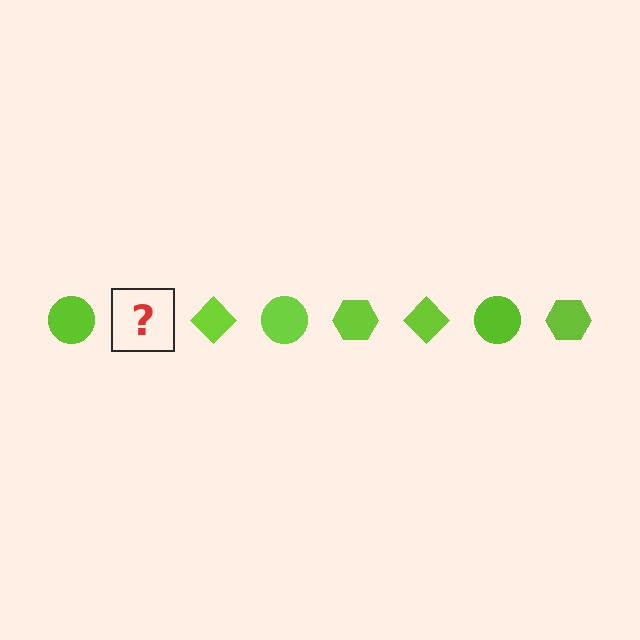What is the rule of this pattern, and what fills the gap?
The rule is that the pattern cycles through circle, hexagon, diamond shapes in lime. The gap should be filled with a lime hexagon.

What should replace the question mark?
The question mark should be replaced with a lime hexagon.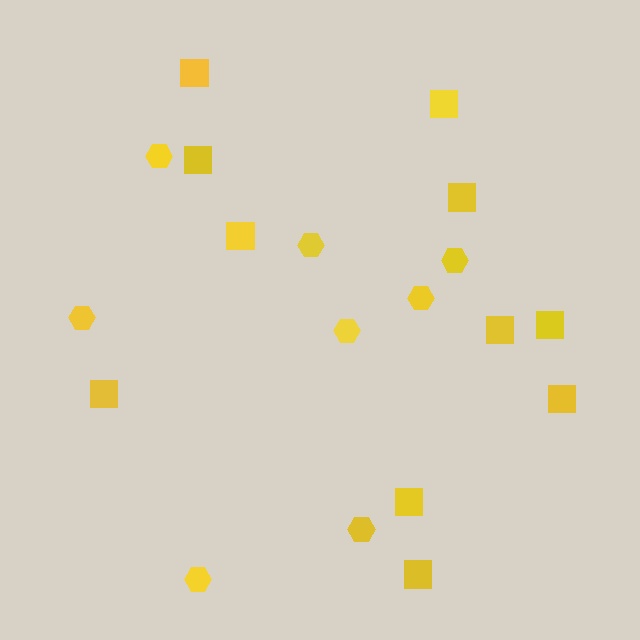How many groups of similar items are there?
There are 2 groups: one group of squares (11) and one group of hexagons (8).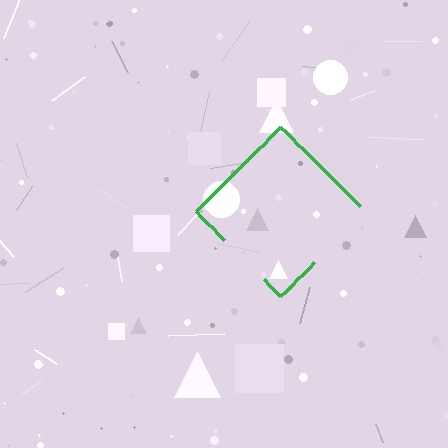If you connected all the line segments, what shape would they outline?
They would outline a diamond.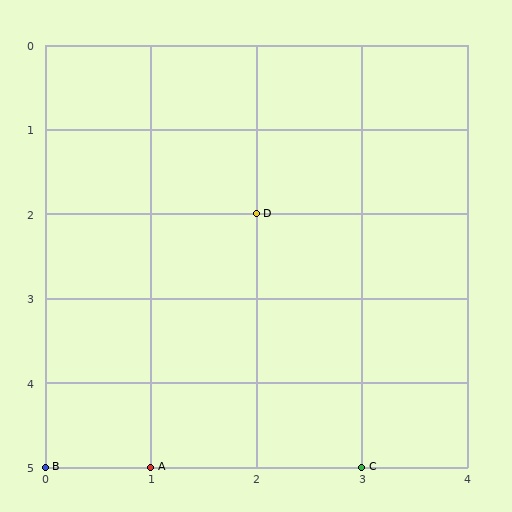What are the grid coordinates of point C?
Point C is at grid coordinates (3, 5).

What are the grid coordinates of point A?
Point A is at grid coordinates (1, 5).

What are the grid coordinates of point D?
Point D is at grid coordinates (2, 2).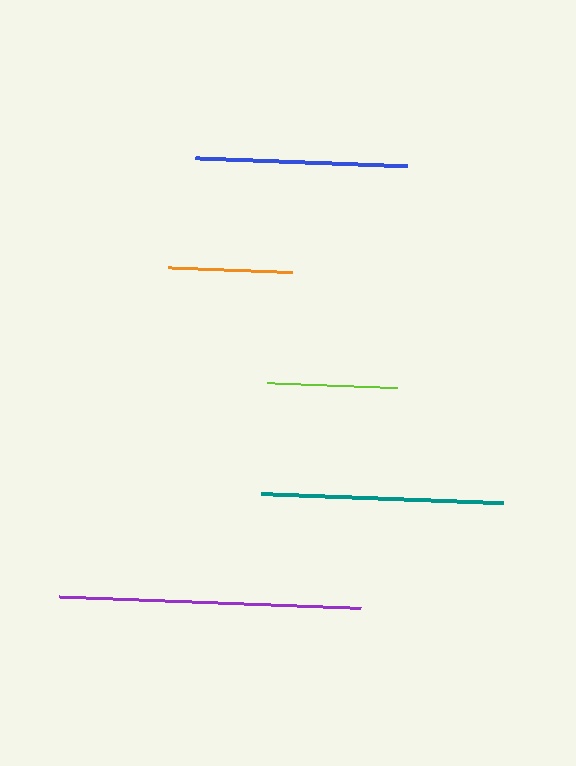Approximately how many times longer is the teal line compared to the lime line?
The teal line is approximately 1.9 times the length of the lime line.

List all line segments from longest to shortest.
From longest to shortest: purple, teal, blue, lime, orange.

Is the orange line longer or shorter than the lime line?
The lime line is longer than the orange line.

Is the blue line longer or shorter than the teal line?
The teal line is longer than the blue line.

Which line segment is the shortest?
The orange line is the shortest at approximately 124 pixels.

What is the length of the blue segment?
The blue segment is approximately 212 pixels long.